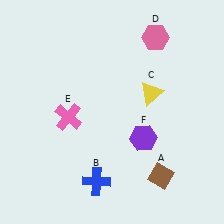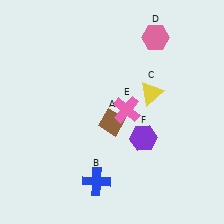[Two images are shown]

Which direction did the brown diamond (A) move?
The brown diamond (A) moved up.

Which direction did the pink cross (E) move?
The pink cross (E) moved right.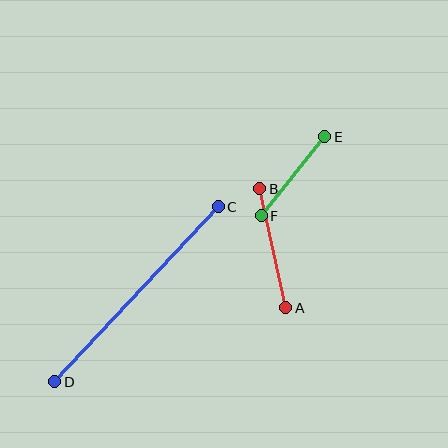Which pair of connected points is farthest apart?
Points C and D are farthest apart.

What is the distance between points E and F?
The distance is approximately 101 pixels.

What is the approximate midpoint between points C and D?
The midpoint is at approximately (137, 294) pixels.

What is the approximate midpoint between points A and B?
The midpoint is at approximately (273, 248) pixels.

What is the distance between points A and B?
The distance is approximately 122 pixels.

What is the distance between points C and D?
The distance is approximately 239 pixels.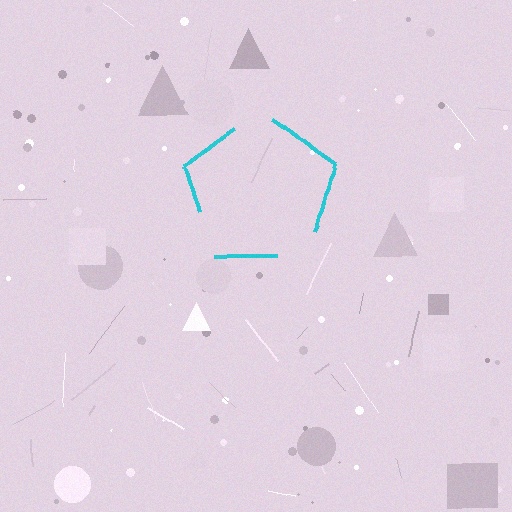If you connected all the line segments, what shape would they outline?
They would outline a pentagon.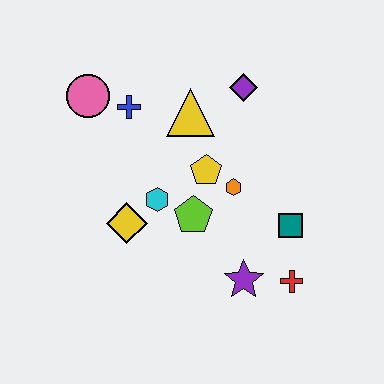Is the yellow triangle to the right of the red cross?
No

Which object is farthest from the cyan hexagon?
The red cross is farthest from the cyan hexagon.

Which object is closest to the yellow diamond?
The cyan hexagon is closest to the yellow diamond.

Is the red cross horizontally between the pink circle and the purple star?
No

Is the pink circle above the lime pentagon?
Yes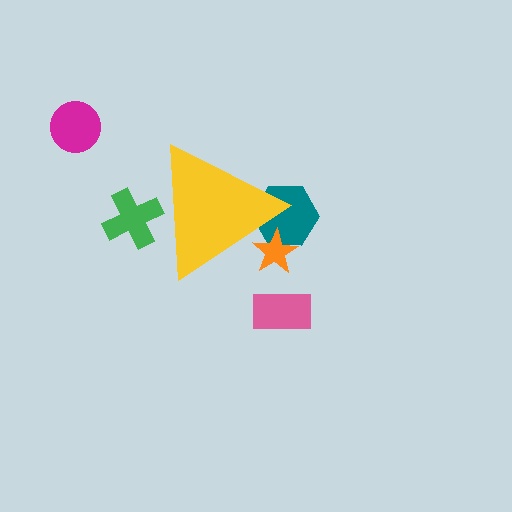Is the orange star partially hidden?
Yes, the orange star is partially hidden behind the yellow triangle.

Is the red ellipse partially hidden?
Yes, the red ellipse is partially hidden behind the yellow triangle.